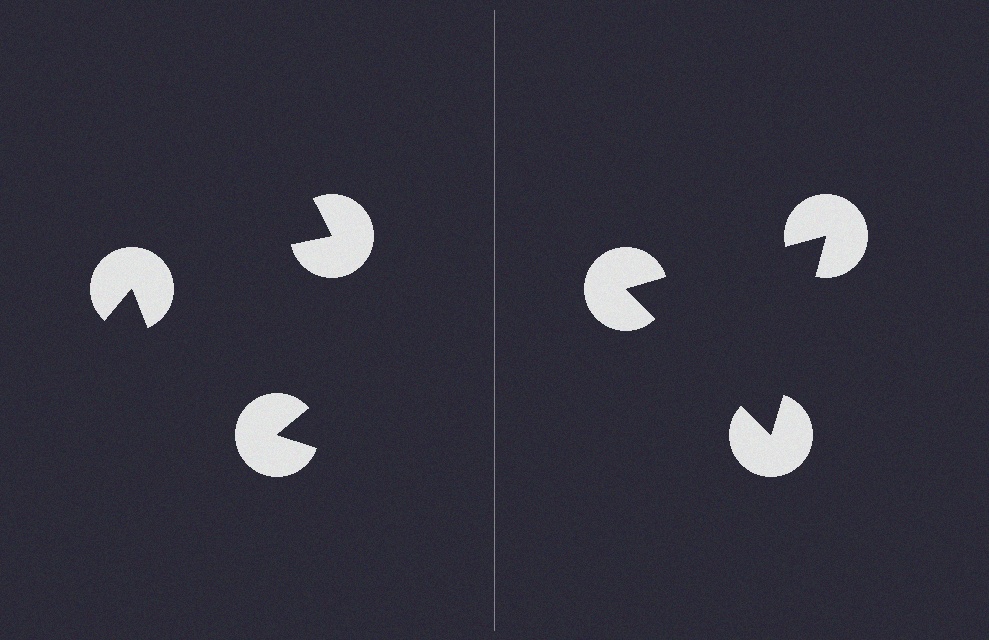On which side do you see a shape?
An illusory triangle appears on the right side. On the left side the wedge cuts are rotated, so no coherent shape forms.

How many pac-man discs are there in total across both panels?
6 — 3 on each side.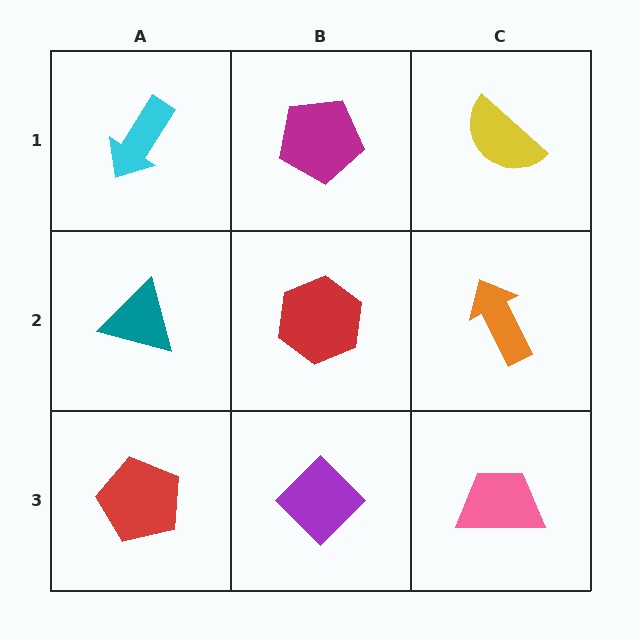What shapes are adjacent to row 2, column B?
A magenta pentagon (row 1, column B), a purple diamond (row 3, column B), a teal triangle (row 2, column A), an orange arrow (row 2, column C).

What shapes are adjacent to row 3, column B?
A red hexagon (row 2, column B), a red pentagon (row 3, column A), a pink trapezoid (row 3, column C).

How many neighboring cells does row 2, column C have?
3.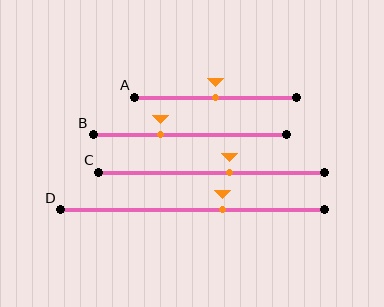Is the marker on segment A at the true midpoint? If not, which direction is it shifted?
Yes, the marker on segment A is at the true midpoint.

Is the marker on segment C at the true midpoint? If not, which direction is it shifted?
No, the marker on segment C is shifted to the right by about 8% of the segment length.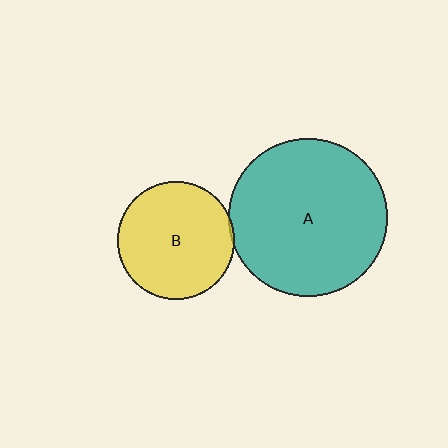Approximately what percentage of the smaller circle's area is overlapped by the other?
Approximately 5%.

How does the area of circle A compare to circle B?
Approximately 1.8 times.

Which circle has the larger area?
Circle A (teal).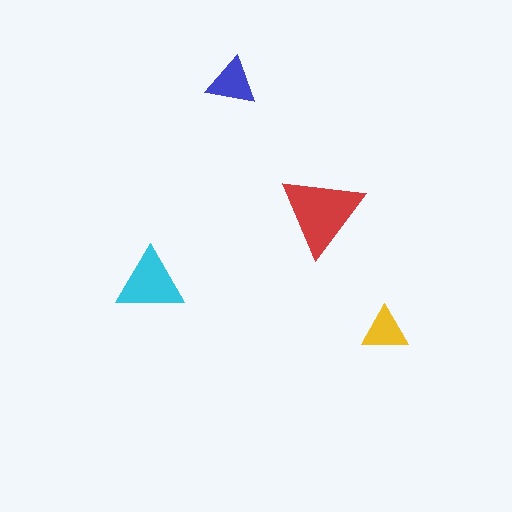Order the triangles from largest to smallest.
the red one, the cyan one, the blue one, the yellow one.